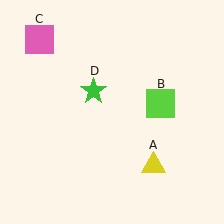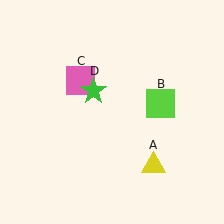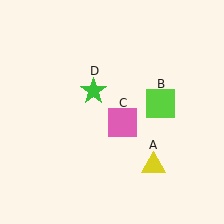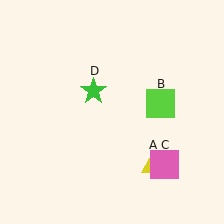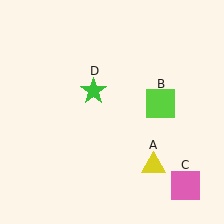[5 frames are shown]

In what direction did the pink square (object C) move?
The pink square (object C) moved down and to the right.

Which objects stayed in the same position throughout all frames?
Yellow triangle (object A) and lime square (object B) and green star (object D) remained stationary.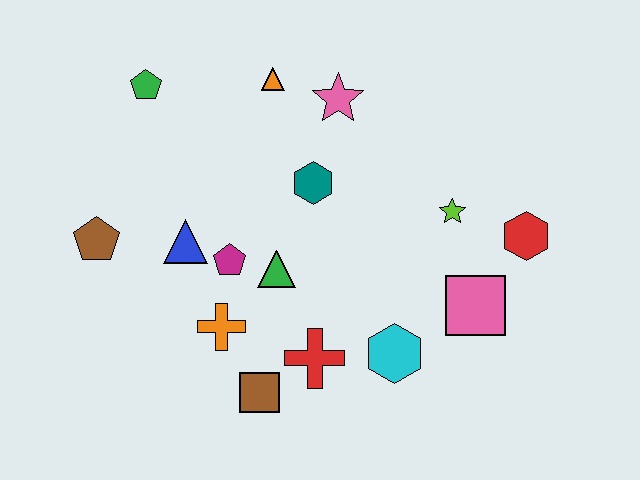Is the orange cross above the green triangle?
No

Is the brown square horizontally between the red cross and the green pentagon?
Yes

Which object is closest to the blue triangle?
The magenta pentagon is closest to the blue triangle.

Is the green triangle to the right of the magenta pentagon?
Yes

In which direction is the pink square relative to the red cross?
The pink square is to the right of the red cross.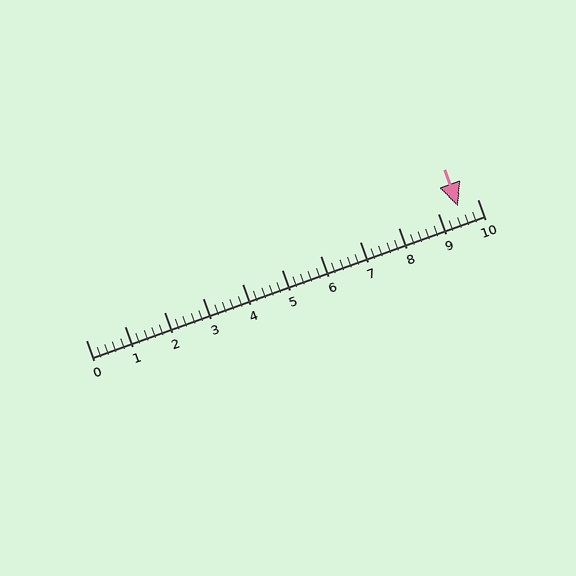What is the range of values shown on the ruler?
The ruler shows values from 0 to 10.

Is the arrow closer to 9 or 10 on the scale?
The arrow is closer to 10.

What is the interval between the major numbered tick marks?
The major tick marks are spaced 1 units apart.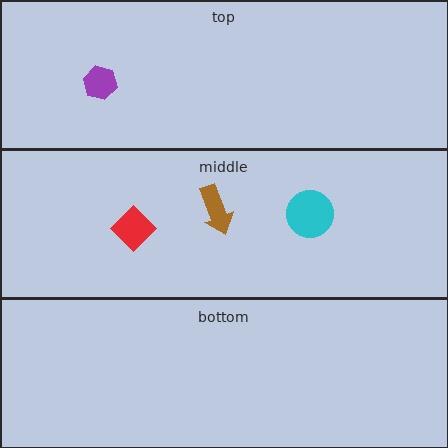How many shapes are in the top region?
1.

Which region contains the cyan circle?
The middle region.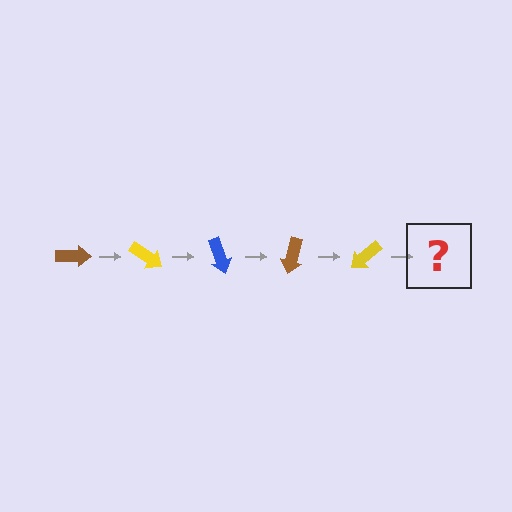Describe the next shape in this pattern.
It should be a blue arrow, rotated 175 degrees from the start.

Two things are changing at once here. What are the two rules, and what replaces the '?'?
The two rules are that it rotates 35 degrees each step and the color cycles through brown, yellow, and blue. The '?' should be a blue arrow, rotated 175 degrees from the start.